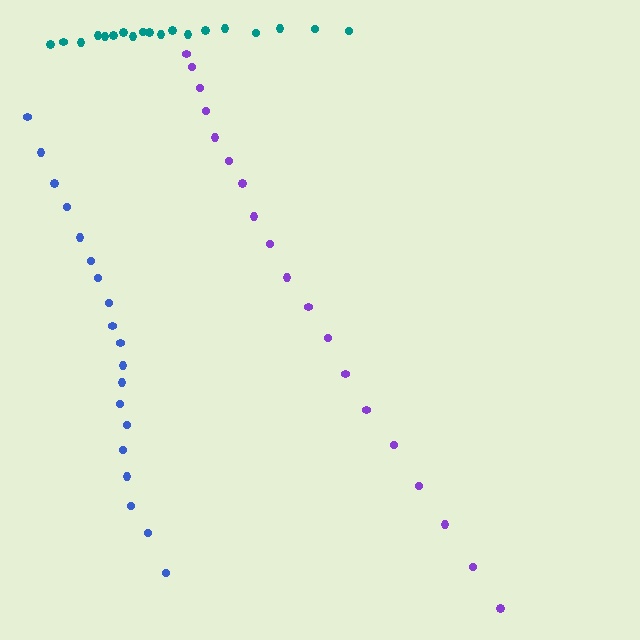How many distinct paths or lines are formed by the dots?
There are 3 distinct paths.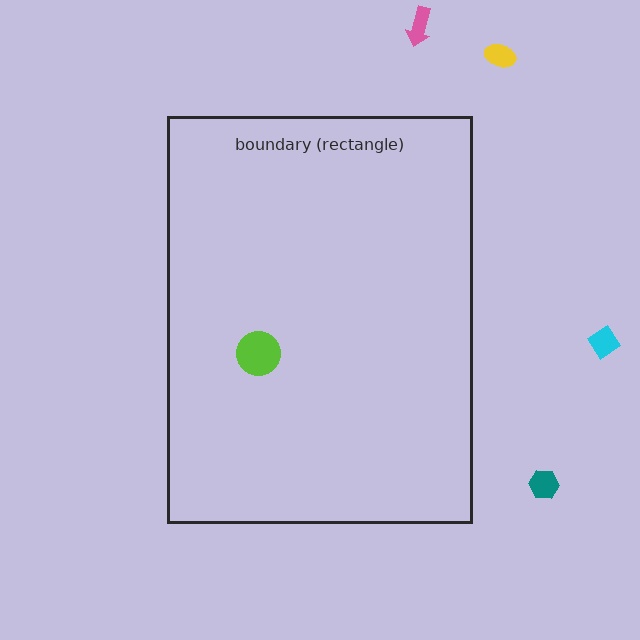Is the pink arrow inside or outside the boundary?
Outside.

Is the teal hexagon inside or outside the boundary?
Outside.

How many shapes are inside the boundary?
1 inside, 4 outside.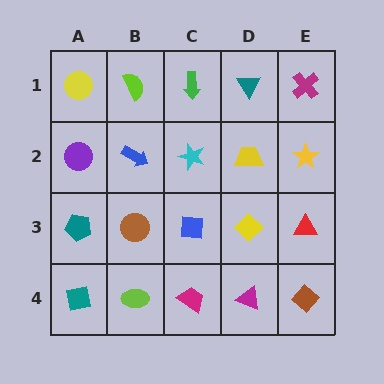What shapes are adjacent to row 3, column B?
A blue arrow (row 2, column B), a lime ellipse (row 4, column B), a teal pentagon (row 3, column A), a blue square (row 3, column C).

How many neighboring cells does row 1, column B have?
3.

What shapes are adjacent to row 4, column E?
A red triangle (row 3, column E), a magenta triangle (row 4, column D).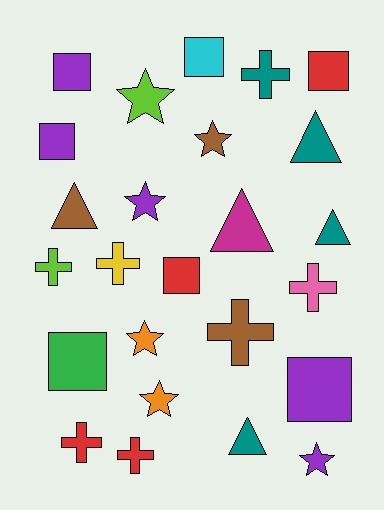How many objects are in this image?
There are 25 objects.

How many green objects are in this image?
There is 1 green object.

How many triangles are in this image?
There are 5 triangles.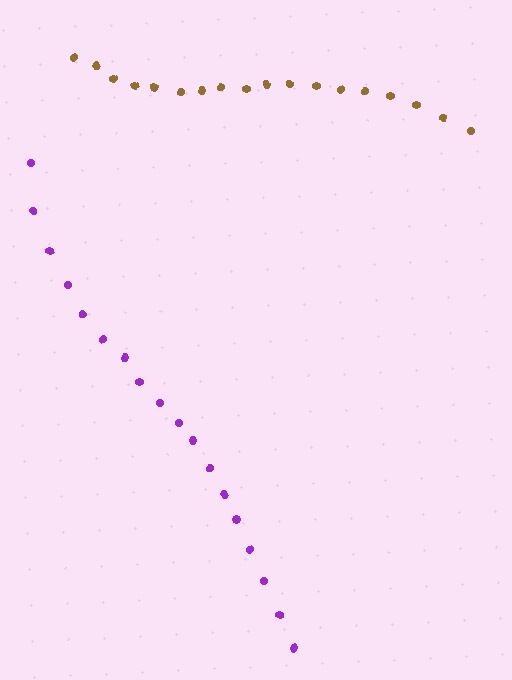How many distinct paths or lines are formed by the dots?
There are 2 distinct paths.